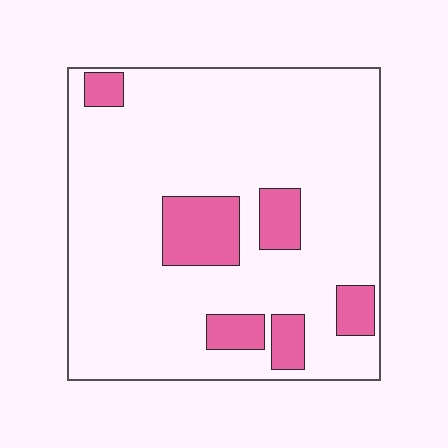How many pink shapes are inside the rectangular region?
6.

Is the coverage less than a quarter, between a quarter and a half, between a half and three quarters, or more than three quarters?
Less than a quarter.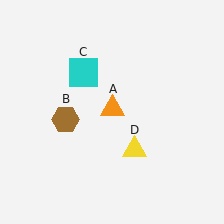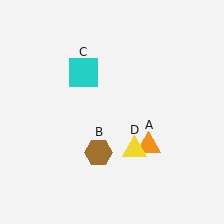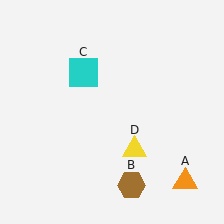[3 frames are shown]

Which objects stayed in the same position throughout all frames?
Cyan square (object C) and yellow triangle (object D) remained stationary.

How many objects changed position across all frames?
2 objects changed position: orange triangle (object A), brown hexagon (object B).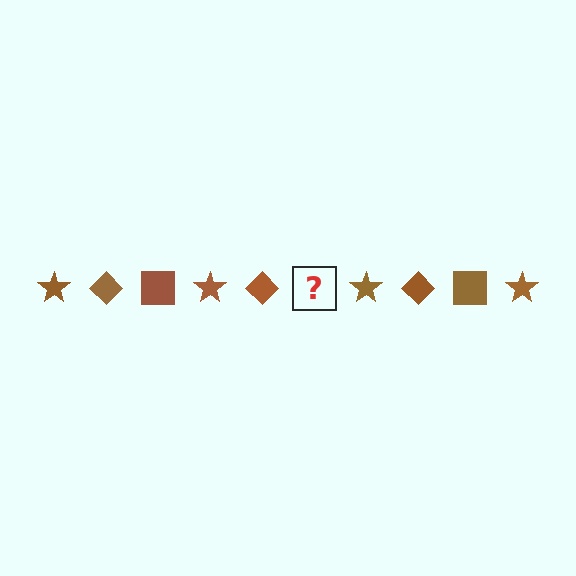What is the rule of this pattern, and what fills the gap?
The rule is that the pattern cycles through star, diamond, square shapes in brown. The gap should be filled with a brown square.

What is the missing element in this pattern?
The missing element is a brown square.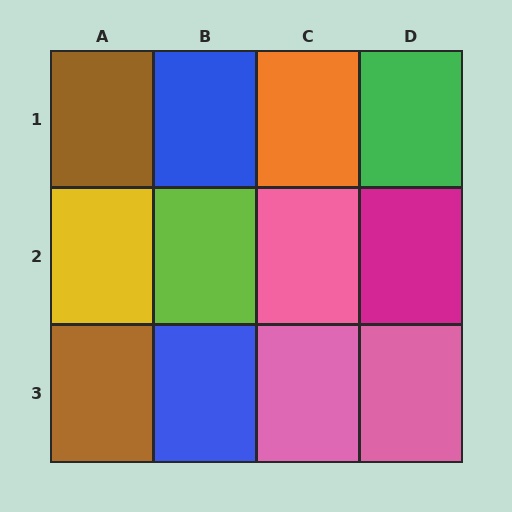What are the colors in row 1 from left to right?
Brown, blue, orange, green.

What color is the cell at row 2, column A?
Yellow.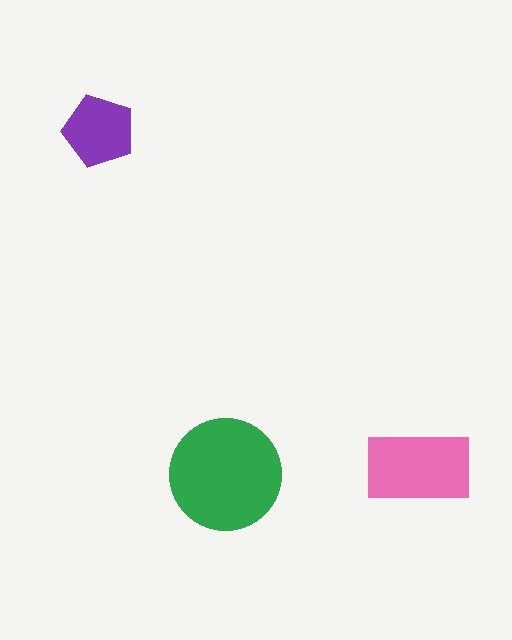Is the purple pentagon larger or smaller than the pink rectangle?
Smaller.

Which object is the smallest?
The purple pentagon.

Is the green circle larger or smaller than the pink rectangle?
Larger.